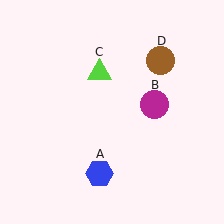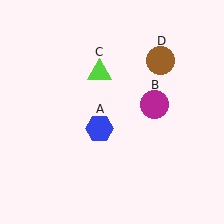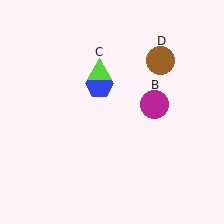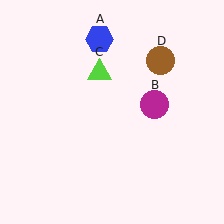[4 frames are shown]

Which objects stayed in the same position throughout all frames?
Magenta circle (object B) and lime triangle (object C) and brown circle (object D) remained stationary.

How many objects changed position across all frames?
1 object changed position: blue hexagon (object A).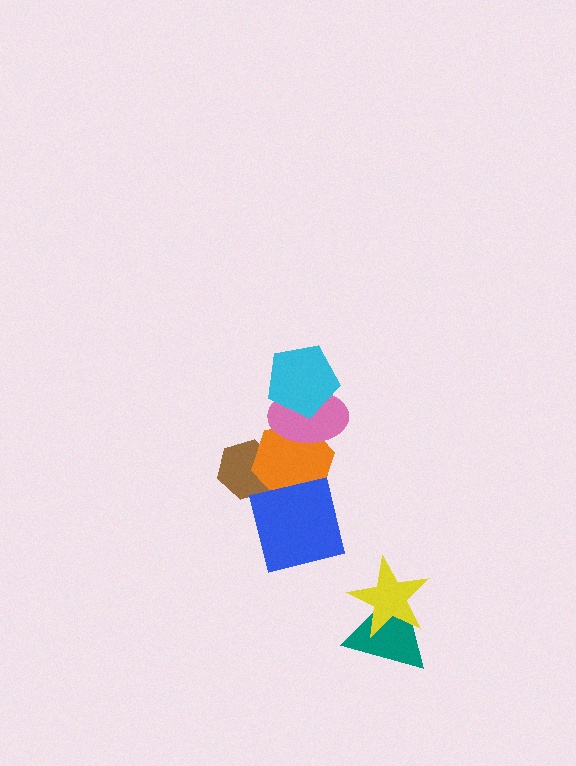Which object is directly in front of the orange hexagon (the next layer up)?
The pink ellipse is directly in front of the orange hexagon.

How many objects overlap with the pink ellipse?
2 objects overlap with the pink ellipse.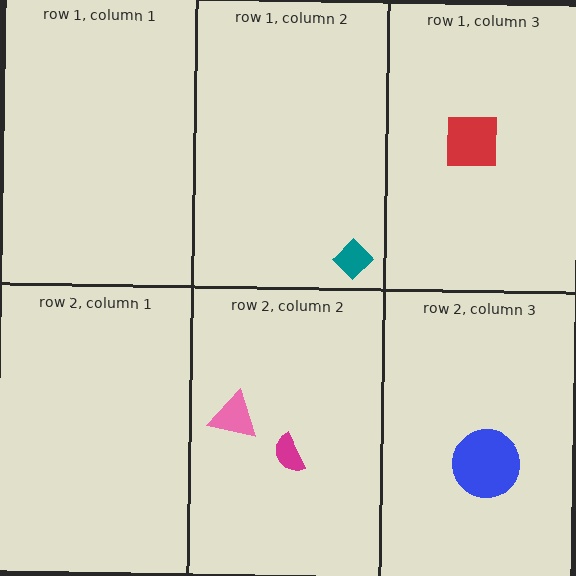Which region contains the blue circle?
The row 2, column 3 region.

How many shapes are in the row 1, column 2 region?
1.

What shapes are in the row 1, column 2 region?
The teal diamond.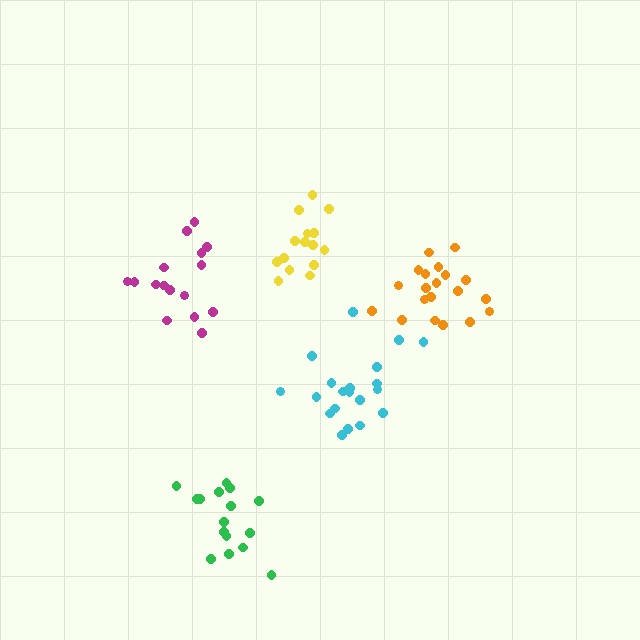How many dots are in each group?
Group 1: 20 dots, Group 2: 20 dots, Group 3: 15 dots, Group 4: 16 dots, Group 5: 16 dots (87 total).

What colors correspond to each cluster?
The clusters are colored: orange, cyan, yellow, magenta, green.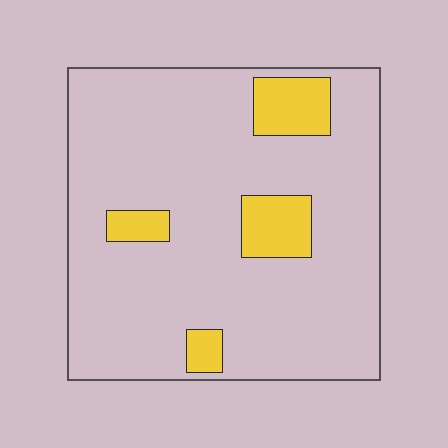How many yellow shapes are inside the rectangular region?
4.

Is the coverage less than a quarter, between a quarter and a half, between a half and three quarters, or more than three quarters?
Less than a quarter.